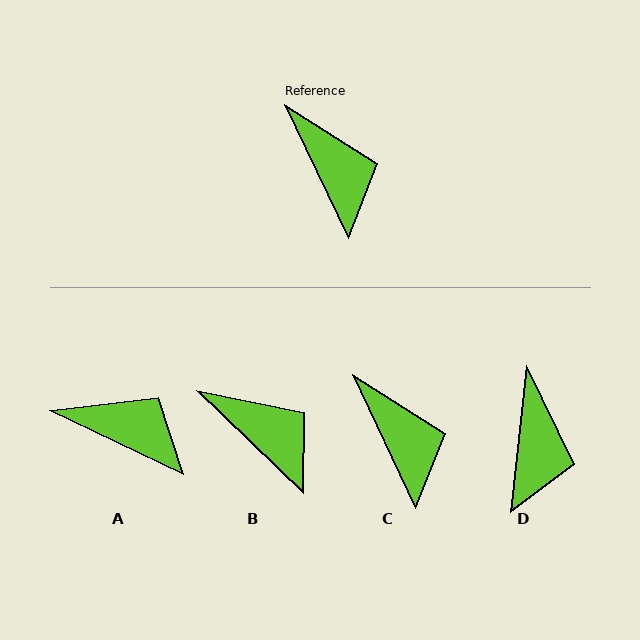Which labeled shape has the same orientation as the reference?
C.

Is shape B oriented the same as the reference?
No, it is off by about 21 degrees.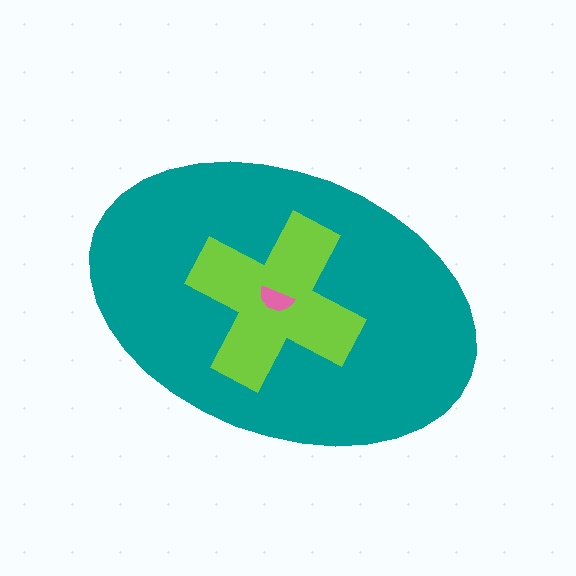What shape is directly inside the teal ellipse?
The lime cross.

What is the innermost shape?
The pink semicircle.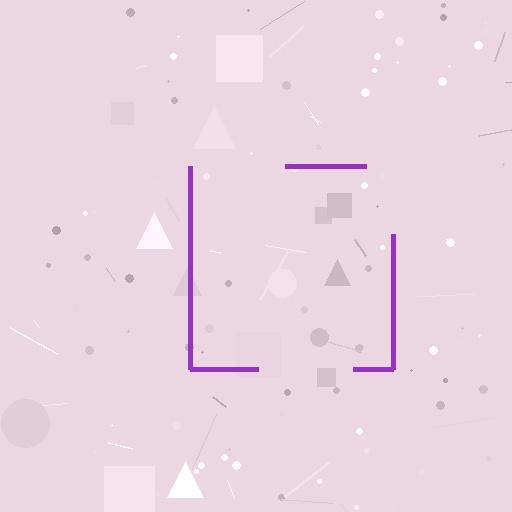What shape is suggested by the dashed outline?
The dashed outline suggests a square.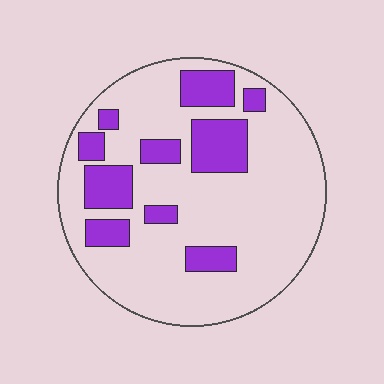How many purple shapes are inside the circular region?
10.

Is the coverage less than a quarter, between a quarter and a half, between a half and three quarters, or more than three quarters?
Less than a quarter.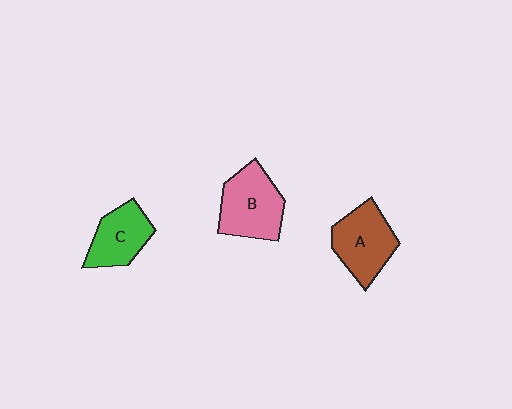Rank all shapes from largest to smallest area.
From largest to smallest: B (pink), A (brown), C (green).